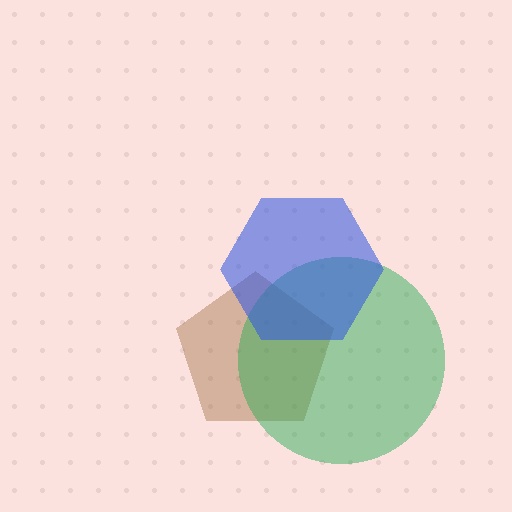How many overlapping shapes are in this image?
There are 3 overlapping shapes in the image.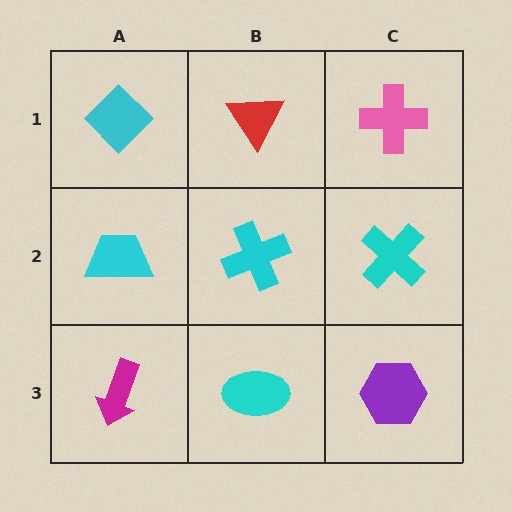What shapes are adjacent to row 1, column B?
A cyan cross (row 2, column B), a cyan diamond (row 1, column A), a pink cross (row 1, column C).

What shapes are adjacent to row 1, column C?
A cyan cross (row 2, column C), a red triangle (row 1, column B).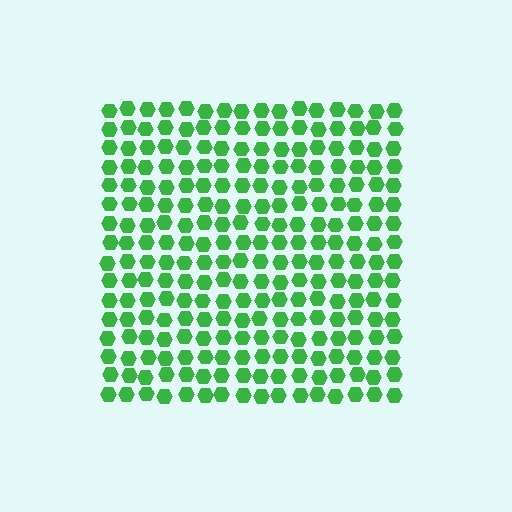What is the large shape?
The large shape is a square.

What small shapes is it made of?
It is made of small hexagons.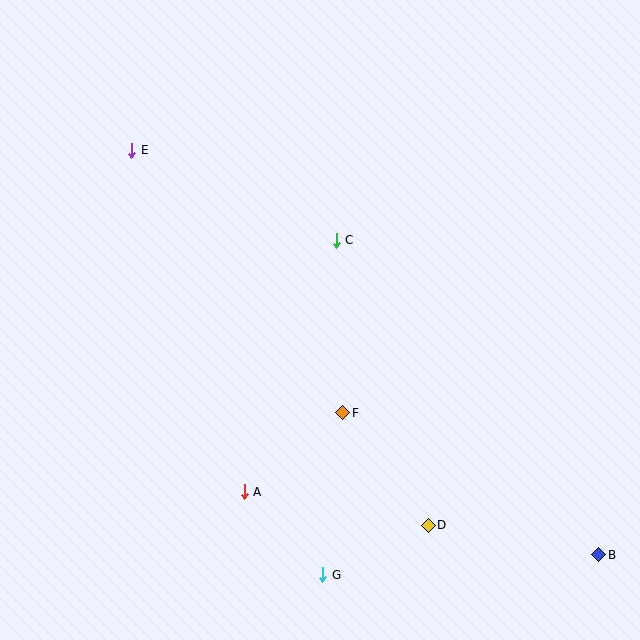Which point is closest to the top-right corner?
Point C is closest to the top-right corner.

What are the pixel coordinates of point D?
Point D is at (428, 525).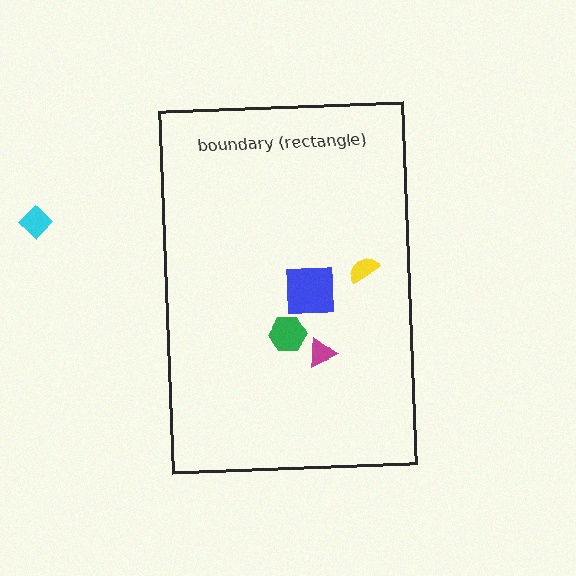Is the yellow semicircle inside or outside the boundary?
Inside.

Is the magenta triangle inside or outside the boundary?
Inside.